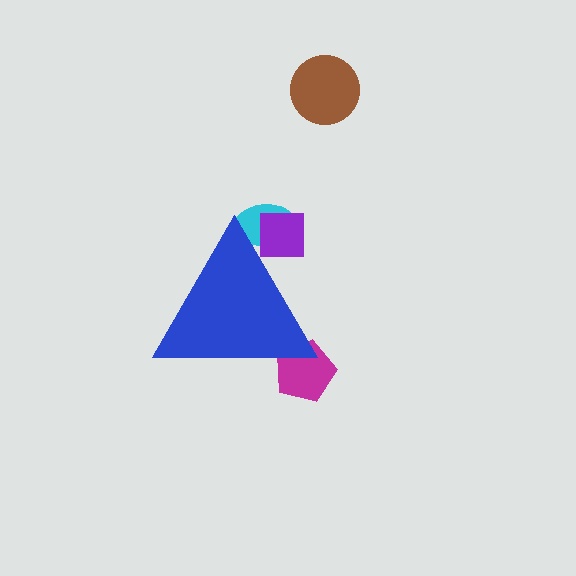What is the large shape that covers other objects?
A blue triangle.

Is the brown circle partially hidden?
No, the brown circle is fully visible.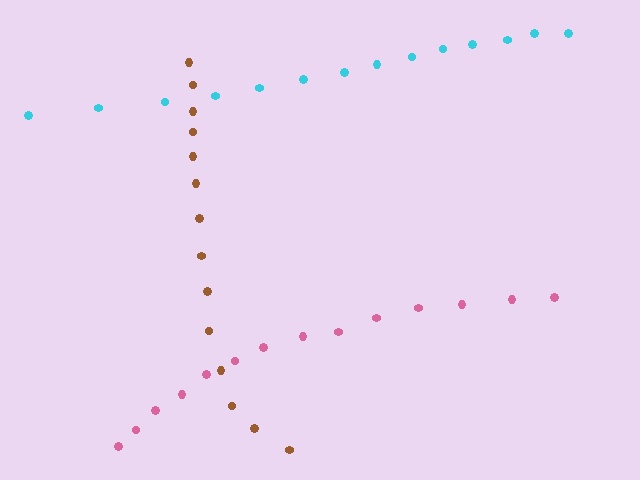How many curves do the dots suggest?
There are 3 distinct paths.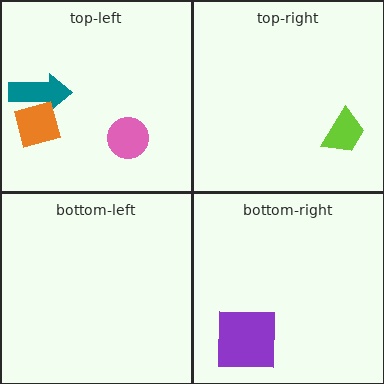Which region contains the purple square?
The bottom-right region.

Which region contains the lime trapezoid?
The top-right region.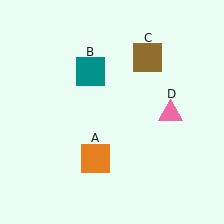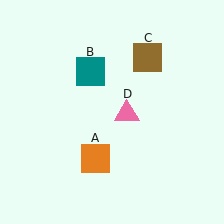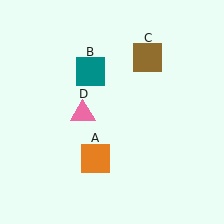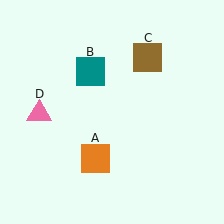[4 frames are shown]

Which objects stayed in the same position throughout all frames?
Orange square (object A) and teal square (object B) and brown square (object C) remained stationary.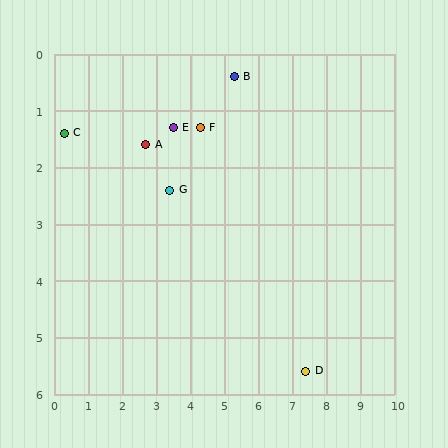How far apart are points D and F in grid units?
Points D and F are about 5.3 grid units apart.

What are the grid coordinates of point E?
Point E is at approximately (3.5, 1.3).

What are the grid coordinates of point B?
Point B is at approximately (5.3, 0.4).